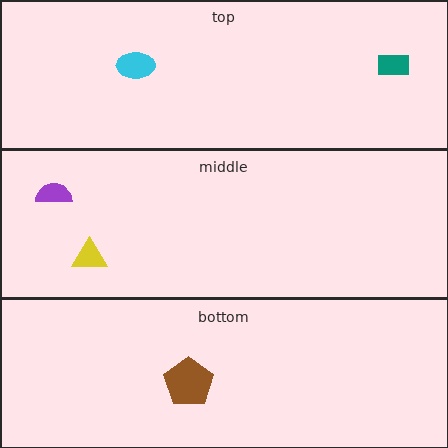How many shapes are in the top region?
2.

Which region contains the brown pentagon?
The bottom region.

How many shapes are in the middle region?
2.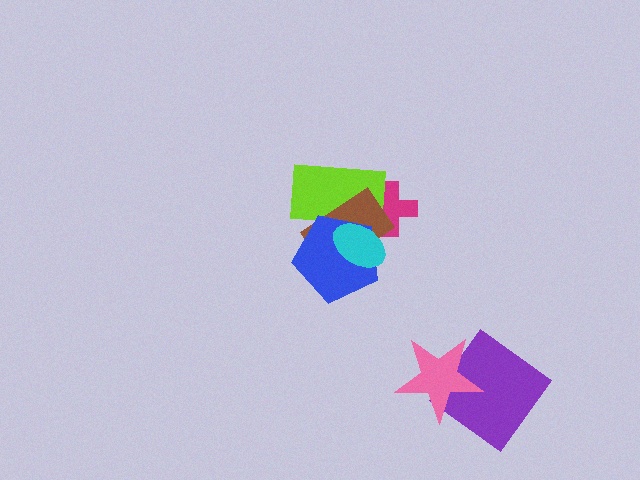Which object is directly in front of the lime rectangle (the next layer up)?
The brown rectangle is directly in front of the lime rectangle.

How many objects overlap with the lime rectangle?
4 objects overlap with the lime rectangle.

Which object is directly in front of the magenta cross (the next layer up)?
The lime rectangle is directly in front of the magenta cross.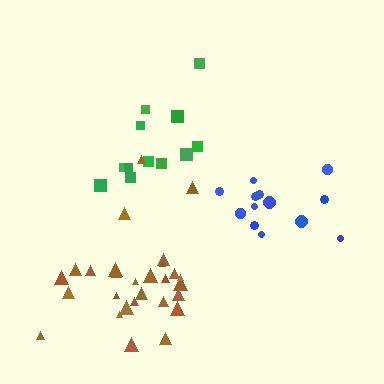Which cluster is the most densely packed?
Brown.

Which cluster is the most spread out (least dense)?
Blue.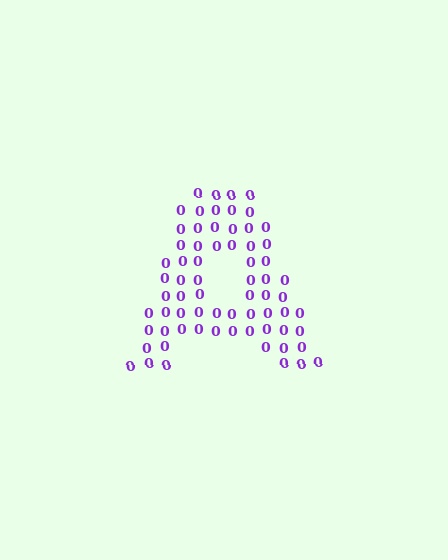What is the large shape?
The large shape is the letter A.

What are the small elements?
The small elements are digit 0's.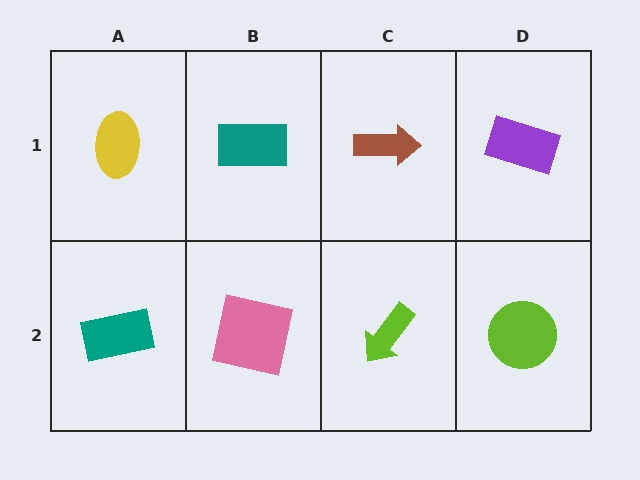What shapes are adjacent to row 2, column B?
A teal rectangle (row 1, column B), a teal rectangle (row 2, column A), a lime arrow (row 2, column C).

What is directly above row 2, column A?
A yellow ellipse.